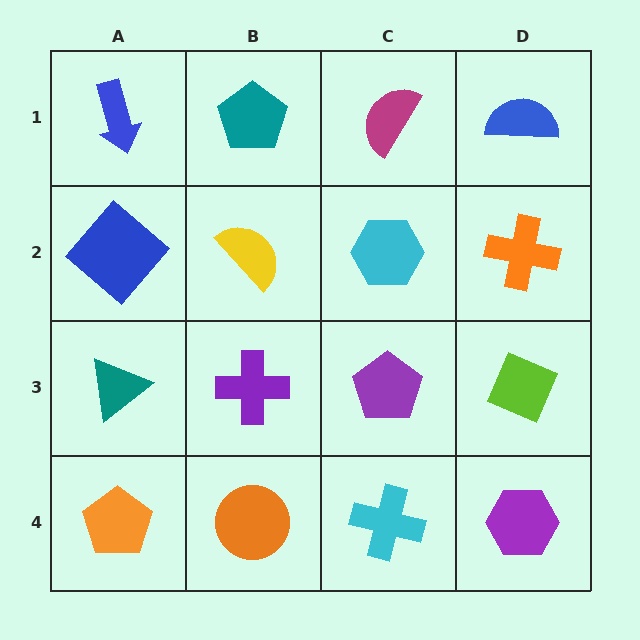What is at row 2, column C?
A cyan hexagon.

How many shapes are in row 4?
4 shapes.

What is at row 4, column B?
An orange circle.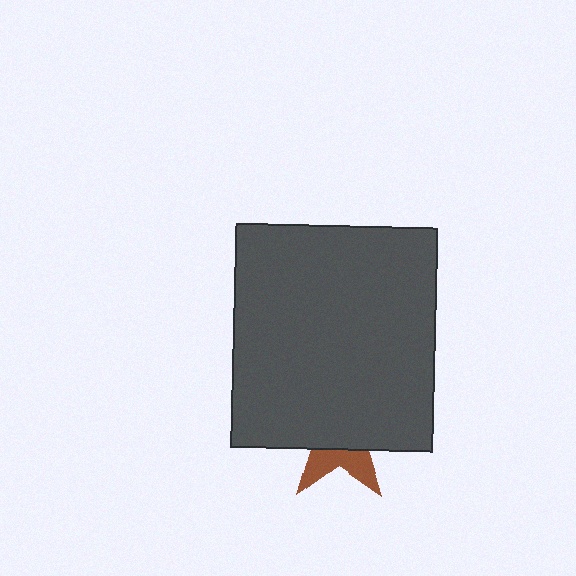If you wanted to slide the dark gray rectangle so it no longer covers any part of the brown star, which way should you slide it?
Slide it up — that is the most direct way to separate the two shapes.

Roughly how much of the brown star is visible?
A small part of it is visible (roughly 32%).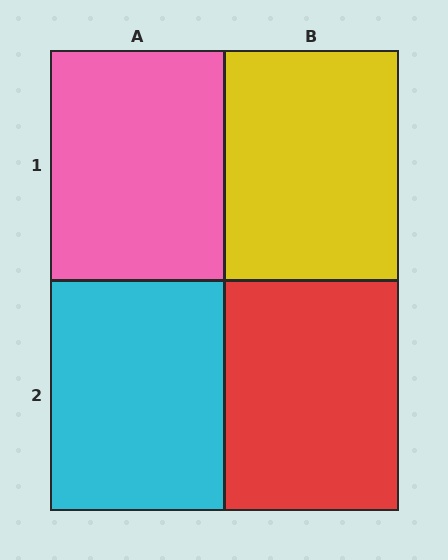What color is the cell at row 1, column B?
Yellow.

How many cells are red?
1 cell is red.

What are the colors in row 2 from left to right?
Cyan, red.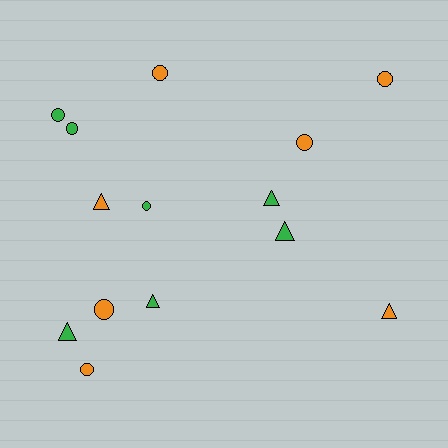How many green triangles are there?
There are 4 green triangles.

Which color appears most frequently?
Orange, with 7 objects.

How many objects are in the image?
There are 14 objects.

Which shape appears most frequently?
Circle, with 8 objects.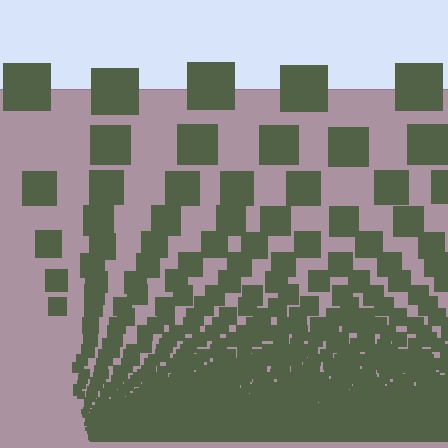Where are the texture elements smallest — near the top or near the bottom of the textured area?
Near the bottom.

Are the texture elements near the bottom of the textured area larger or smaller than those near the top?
Smaller. The gradient is inverted — elements near the bottom are smaller and denser.